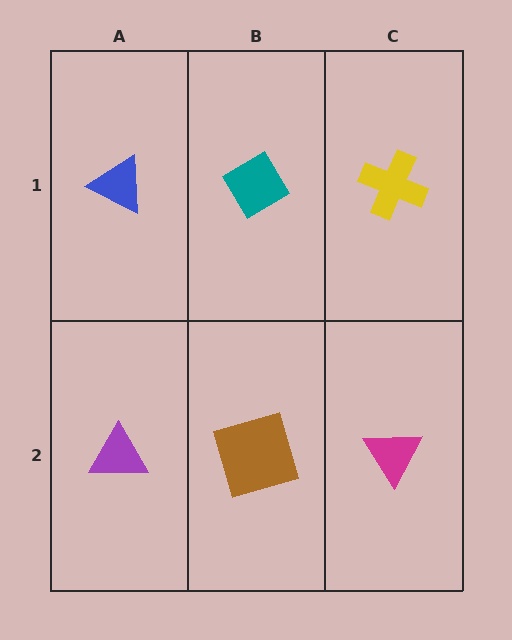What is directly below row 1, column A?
A purple triangle.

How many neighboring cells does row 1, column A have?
2.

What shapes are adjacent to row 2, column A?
A blue triangle (row 1, column A), a brown square (row 2, column B).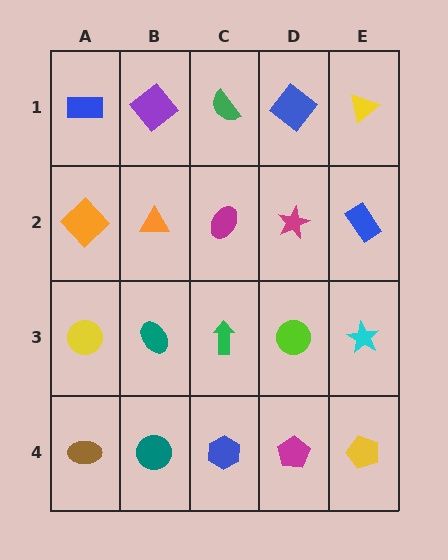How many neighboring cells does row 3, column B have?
4.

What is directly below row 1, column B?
An orange triangle.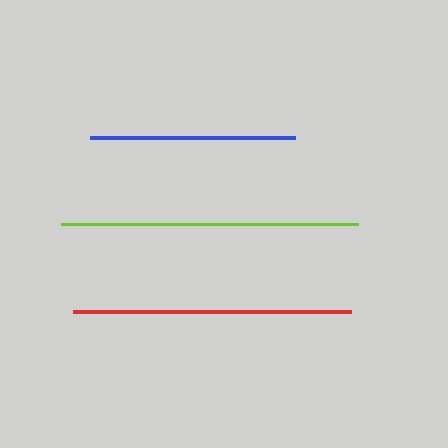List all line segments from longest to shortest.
From longest to shortest: lime, red, blue.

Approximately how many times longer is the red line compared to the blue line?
The red line is approximately 1.4 times the length of the blue line.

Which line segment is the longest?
The lime line is the longest at approximately 297 pixels.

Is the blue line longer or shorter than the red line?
The red line is longer than the blue line.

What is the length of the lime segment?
The lime segment is approximately 297 pixels long.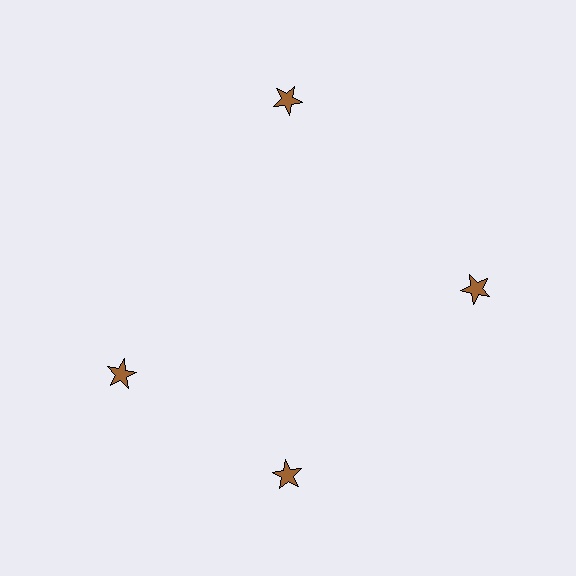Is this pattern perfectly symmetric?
No. The 4 brown stars are arranged in a ring, but one element near the 9 o'clock position is rotated out of alignment along the ring, breaking the 4-fold rotational symmetry.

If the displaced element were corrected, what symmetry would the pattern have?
It would have 4-fold rotational symmetry — the pattern would map onto itself every 90 degrees.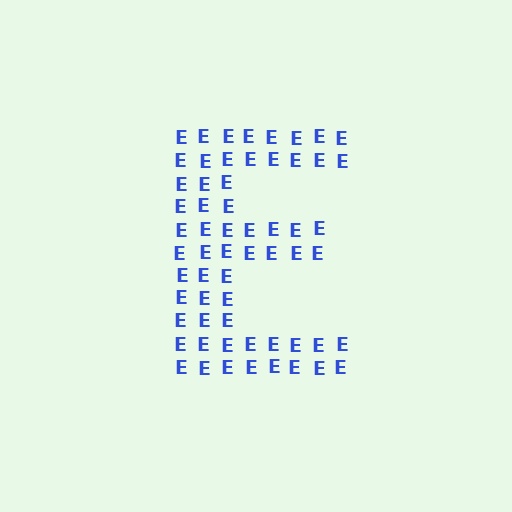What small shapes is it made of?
It is made of small letter E's.